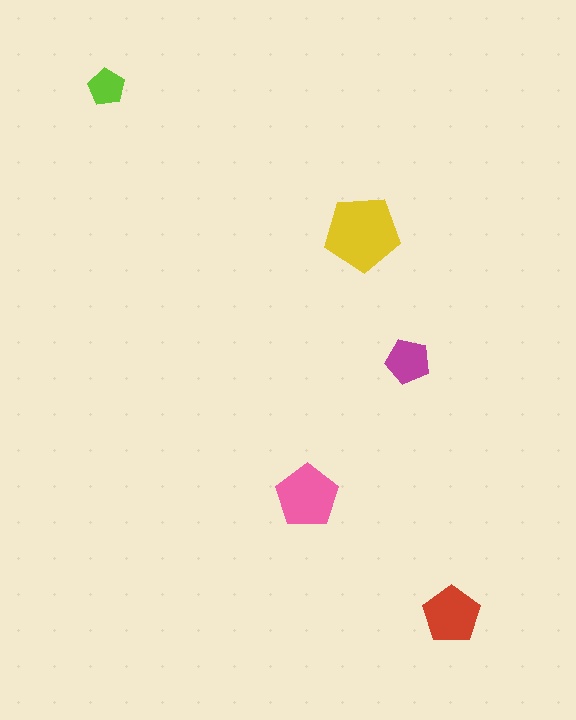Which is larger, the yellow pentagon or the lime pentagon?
The yellow one.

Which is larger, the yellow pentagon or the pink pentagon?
The yellow one.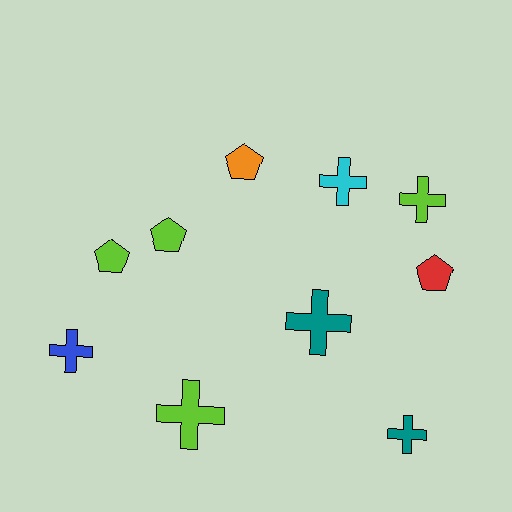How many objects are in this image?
There are 10 objects.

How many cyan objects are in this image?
There is 1 cyan object.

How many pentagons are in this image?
There are 4 pentagons.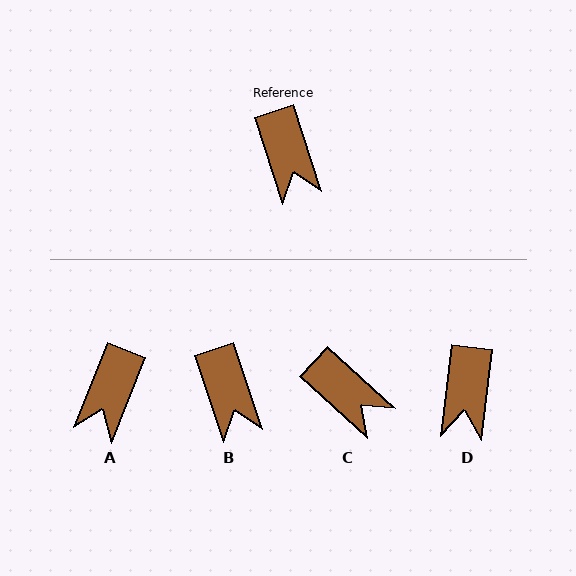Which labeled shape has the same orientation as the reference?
B.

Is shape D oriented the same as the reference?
No, it is off by about 25 degrees.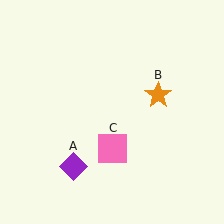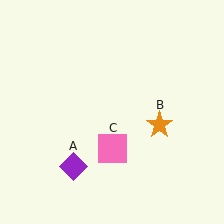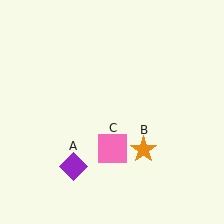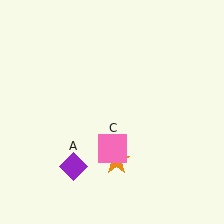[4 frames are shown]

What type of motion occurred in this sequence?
The orange star (object B) rotated clockwise around the center of the scene.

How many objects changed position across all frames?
1 object changed position: orange star (object B).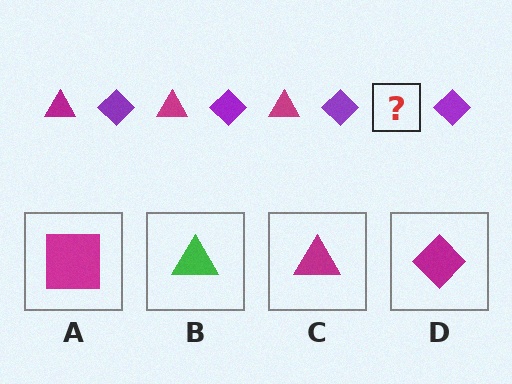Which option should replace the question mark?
Option C.